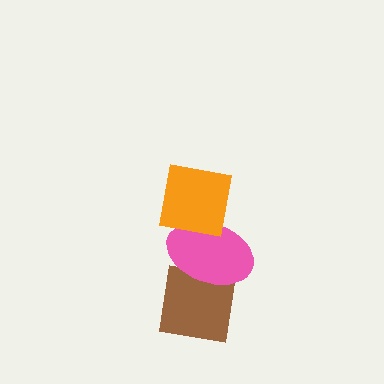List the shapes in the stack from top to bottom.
From top to bottom: the orange square, the pink ellipse, the brown square.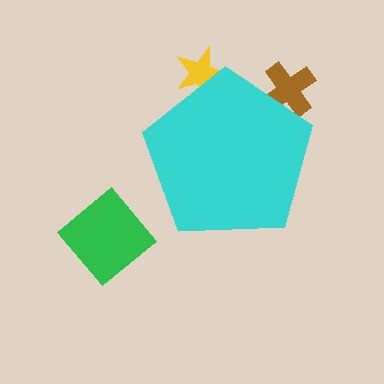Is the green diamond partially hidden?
No, the green diamond is fully visible.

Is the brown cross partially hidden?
Yes, the brown cross is partially hidden behind the cyan pentagon.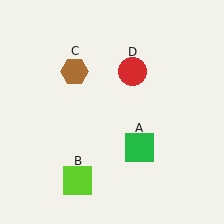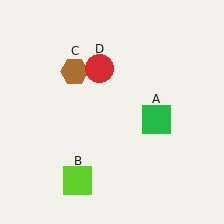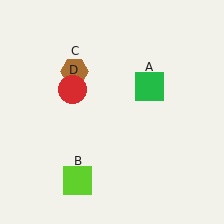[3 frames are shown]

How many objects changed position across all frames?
2 objects changed position: green square (object A), red circle (object D).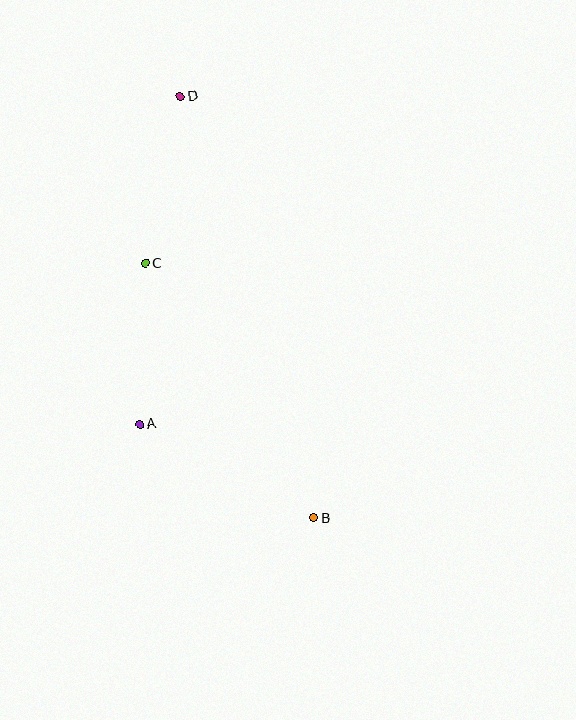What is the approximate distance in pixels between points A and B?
The distance between A and B is approximately 198 pixels.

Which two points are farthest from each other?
Points B and D are farthest from each other.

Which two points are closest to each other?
Points A and C are closest to each other.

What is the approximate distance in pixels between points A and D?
The distance between A and D is approximately 330 pixels.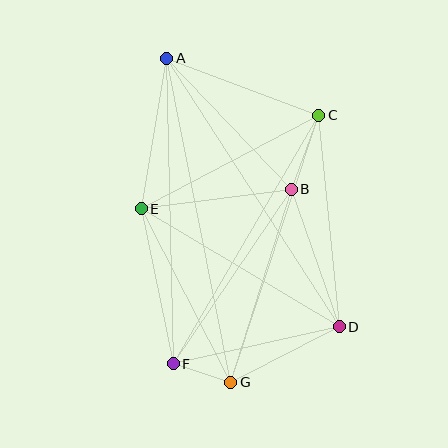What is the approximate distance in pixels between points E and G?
The distance between E and G is approximately 195 pixels.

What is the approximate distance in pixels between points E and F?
The distance between E and F is approximately 158 pixels.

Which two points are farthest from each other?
Points A and G are farthest from each other.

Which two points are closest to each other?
Points F and G are closest to each other.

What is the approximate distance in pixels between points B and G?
The distance between B and G is approximately 202 pixels.